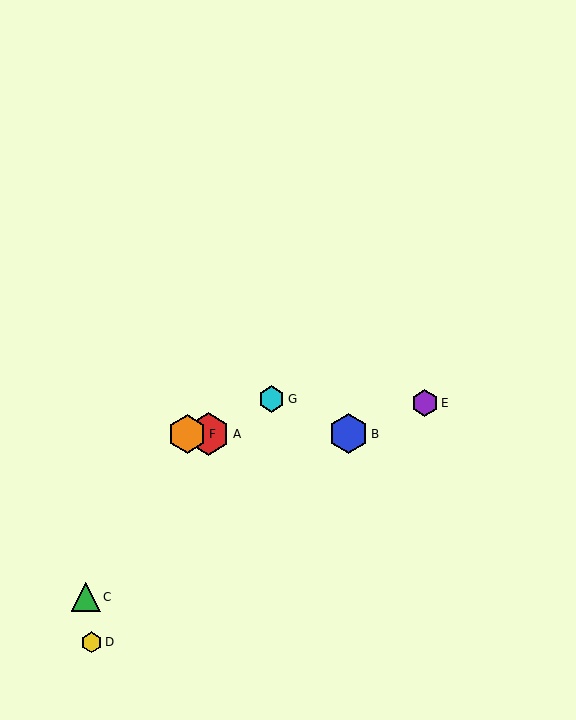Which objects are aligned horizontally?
Objects A, B, F are aligned horizontally.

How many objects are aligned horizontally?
3 objects (A, B, F) are aligned horizontally.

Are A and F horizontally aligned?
Yes, both are at y≈434.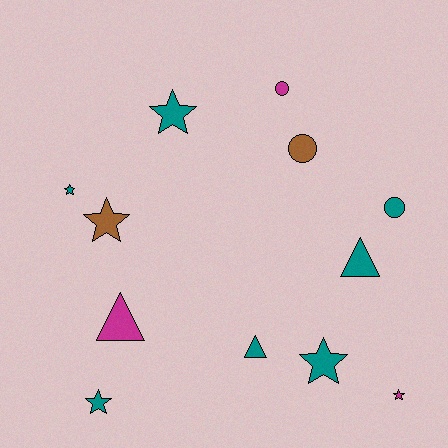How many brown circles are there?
There is 1 brown circle.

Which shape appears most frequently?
Star, with 6 objects.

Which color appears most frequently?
Teal, with 7 objects.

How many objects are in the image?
There are 12 objects.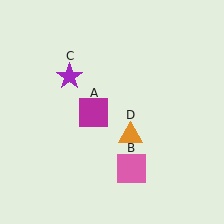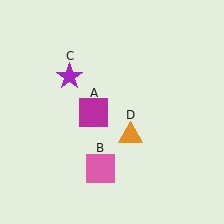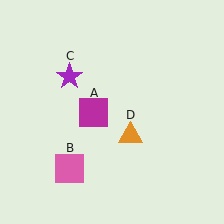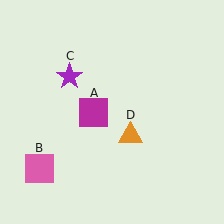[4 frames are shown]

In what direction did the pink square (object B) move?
The pink square (object B) moved left.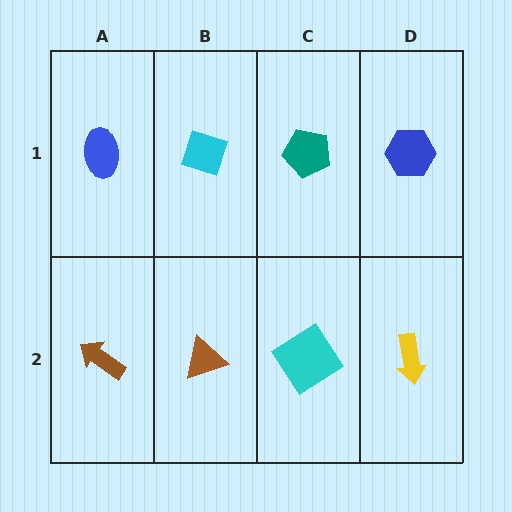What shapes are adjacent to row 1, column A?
A brown arrow (row 2, column A), a cyan diamond (row 1, column B).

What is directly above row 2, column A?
A blue ellipse.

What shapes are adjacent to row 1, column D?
A yellow arrow (row 2, column D), a teal pentagon (row 1, column C).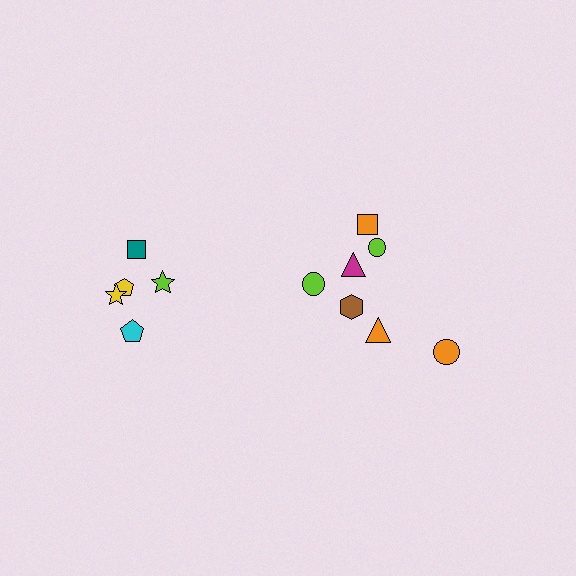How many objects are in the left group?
There are 5 objects.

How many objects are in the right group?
There are 7 objects.